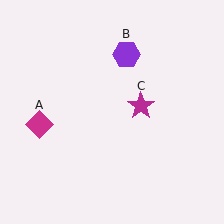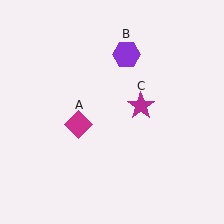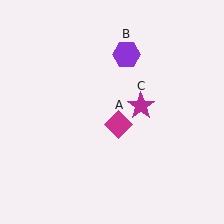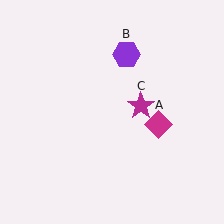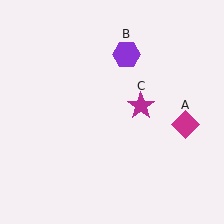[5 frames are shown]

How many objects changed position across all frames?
1 object changed position: magenta diamond (object A).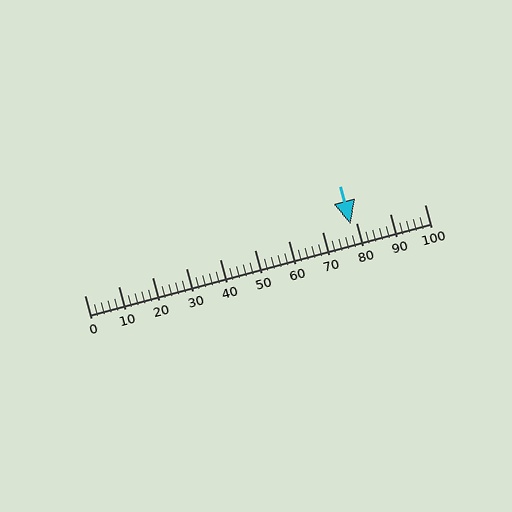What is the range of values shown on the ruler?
The ruler shows values from 0 to 100.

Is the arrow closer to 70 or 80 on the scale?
The arrow is closer to 80.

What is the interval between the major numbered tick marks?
The major tick marks are spaced 10 units apart.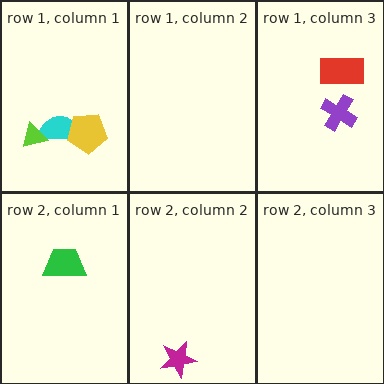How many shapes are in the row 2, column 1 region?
1.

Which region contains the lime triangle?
The row 1, column 1 region.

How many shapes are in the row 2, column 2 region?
1.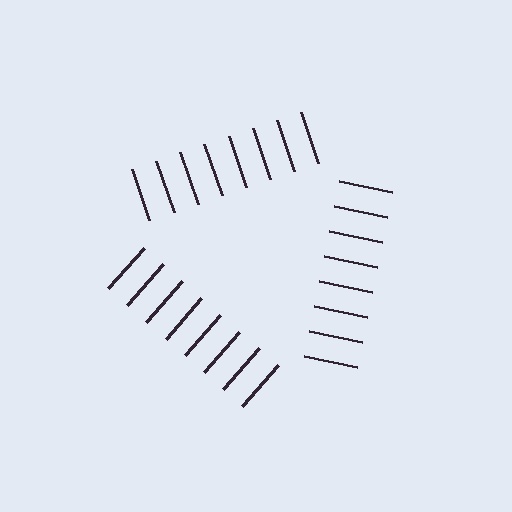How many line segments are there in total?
24 — 8 along each of the 3 edges.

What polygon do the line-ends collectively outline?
An illusory triangle — the line segments terminate on its edges but no continuous stroke is drawn.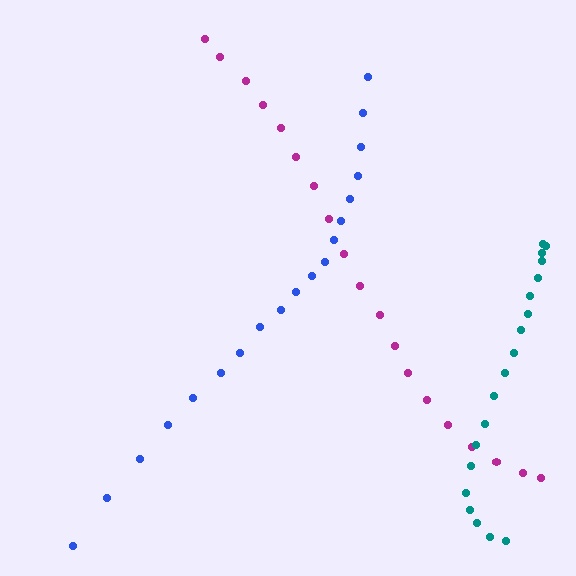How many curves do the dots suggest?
There are 3 distinct paths.